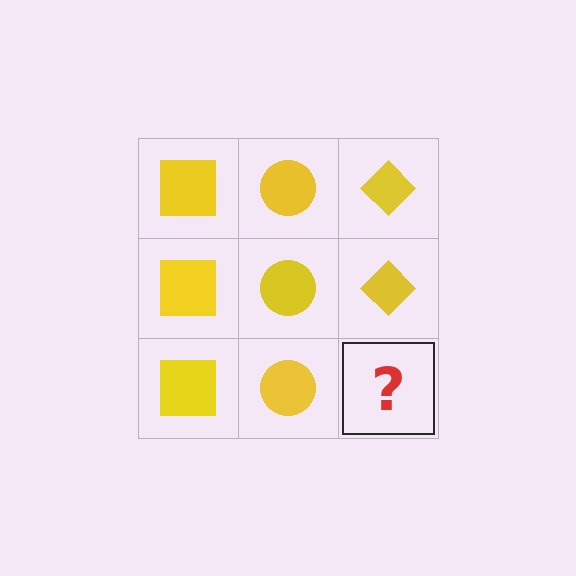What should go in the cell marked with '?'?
The missing cell should contain a yellow diamond.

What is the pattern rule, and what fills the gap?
The rule is that each column has a consistent shape. The gap should be filled with a yellow diamond.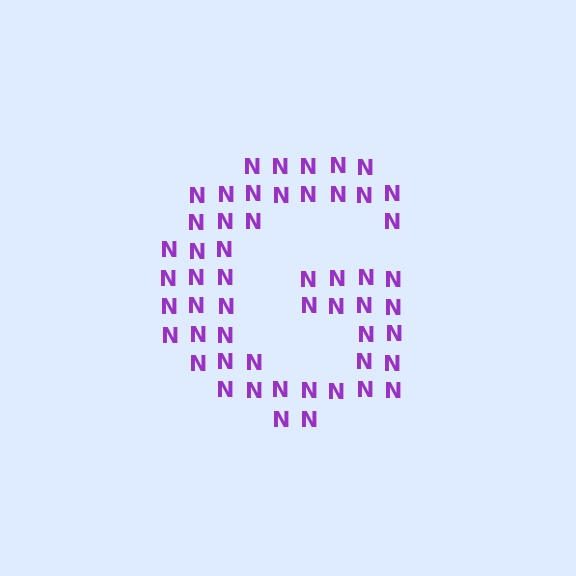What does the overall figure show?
The overall figure shows the letter G.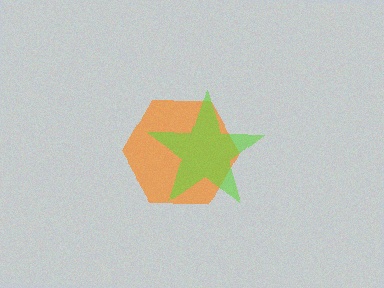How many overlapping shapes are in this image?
There are 2 overlapping shapes in the image.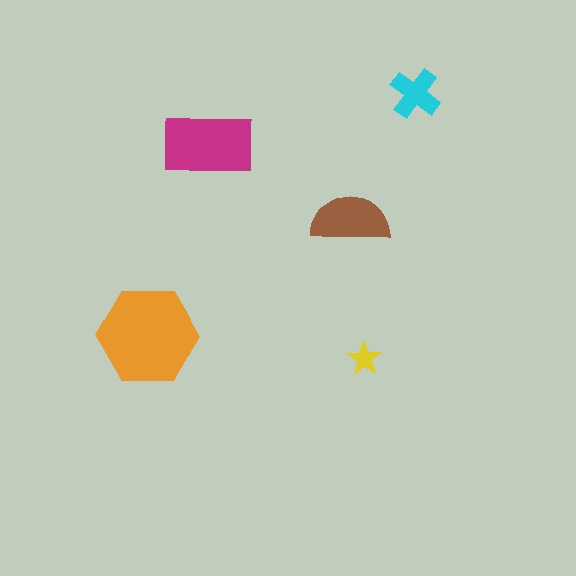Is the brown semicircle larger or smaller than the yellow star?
Larger.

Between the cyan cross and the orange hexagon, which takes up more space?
The orange hexagon.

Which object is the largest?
The orange hexagon.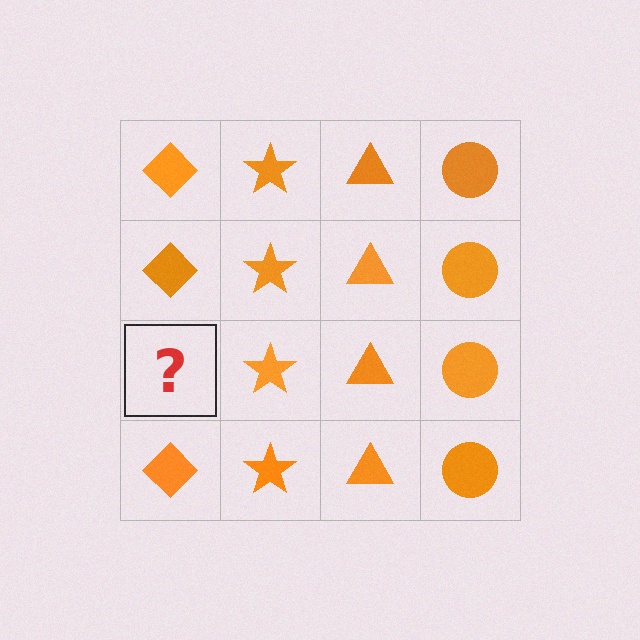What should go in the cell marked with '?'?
The missing cell should contain an orange diamond.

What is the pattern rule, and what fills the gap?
The rule is that each column has a consistent shape. The gap should be filled with an orange diamond.